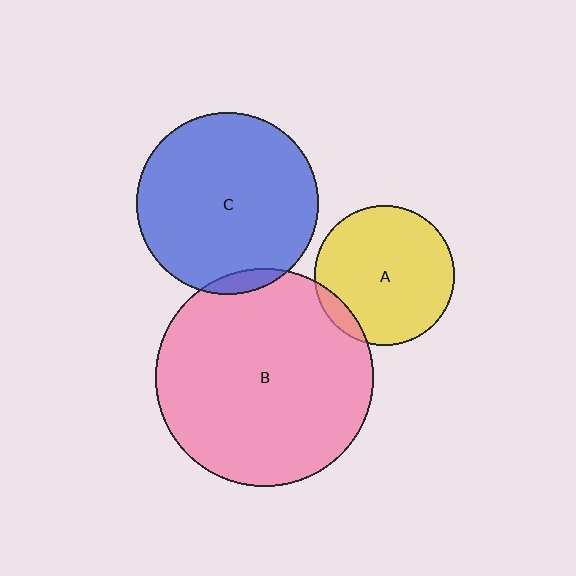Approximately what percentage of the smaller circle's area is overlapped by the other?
Approximately 5%.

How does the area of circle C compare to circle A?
Approximately 1.7 times.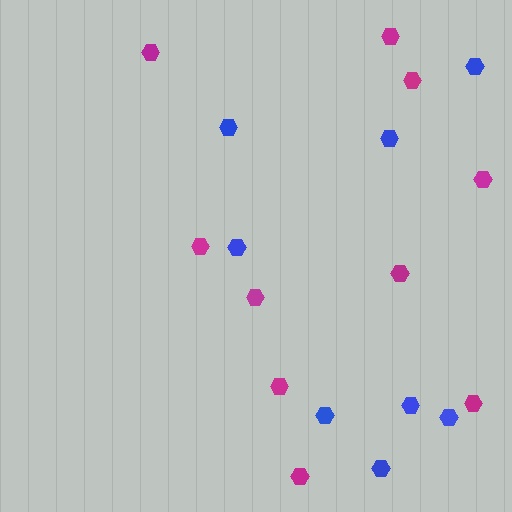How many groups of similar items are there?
There are 2 groups: one group of blue hexagons (8) and one group of magenta hexagons (10).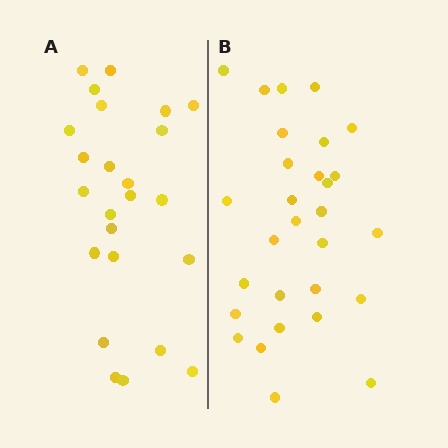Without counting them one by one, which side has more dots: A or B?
Region B (the right region) has more dots.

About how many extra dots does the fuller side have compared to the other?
Region B has about 5 more dots than region A.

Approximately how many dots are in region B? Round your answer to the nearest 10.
About 30 dots. (The exact count is 29, which rounds to 30.)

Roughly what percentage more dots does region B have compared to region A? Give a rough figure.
About 20% more.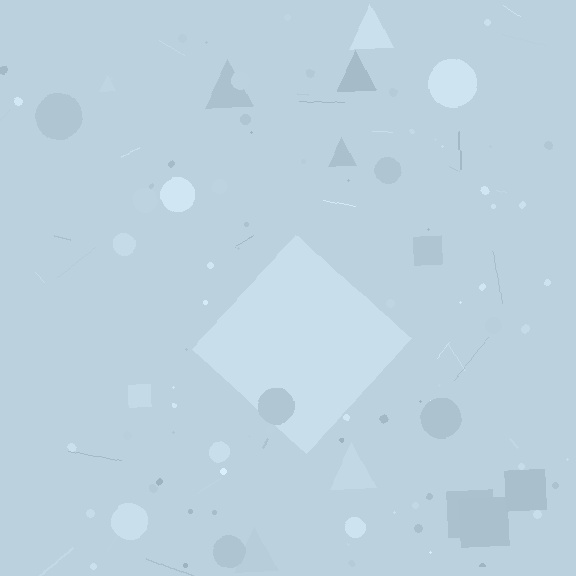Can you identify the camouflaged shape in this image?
The camouflaged shape is a diamond.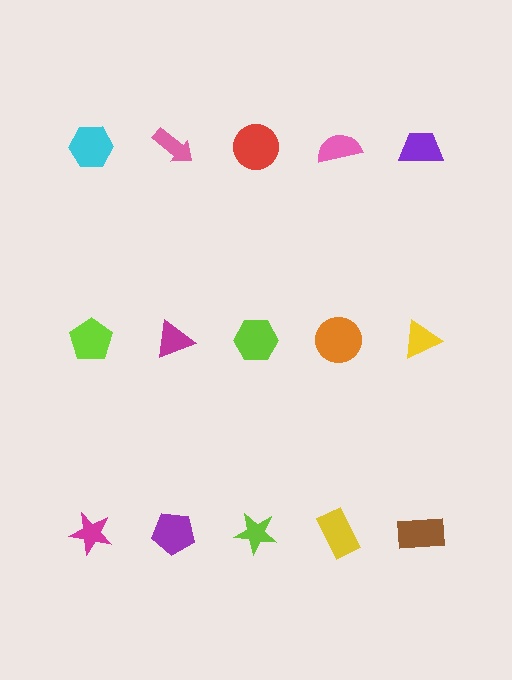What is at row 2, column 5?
A yellow triangle.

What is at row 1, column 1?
A cyan hexagon.